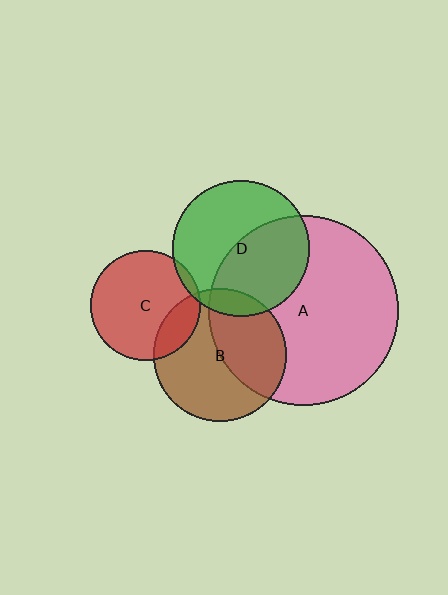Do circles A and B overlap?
Yes.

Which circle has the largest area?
Circle A (pink).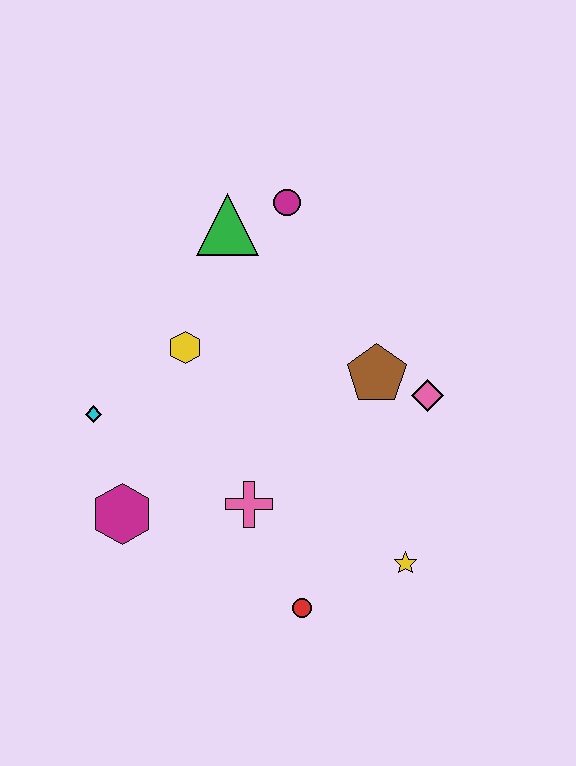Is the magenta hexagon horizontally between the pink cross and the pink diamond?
No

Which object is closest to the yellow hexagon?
The cyan diamond is closest to the yellow hexagon.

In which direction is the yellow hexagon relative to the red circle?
The yellow hexagon is above the red circle.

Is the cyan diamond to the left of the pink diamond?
Yes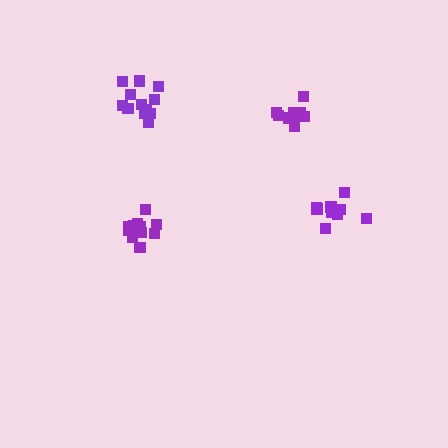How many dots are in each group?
Group 1: 12 dots, Group 2: 10 dots, Group 3: 11 dots, Group 4: 12 dots (45 total).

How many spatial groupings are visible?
There are 4 spatial groupings.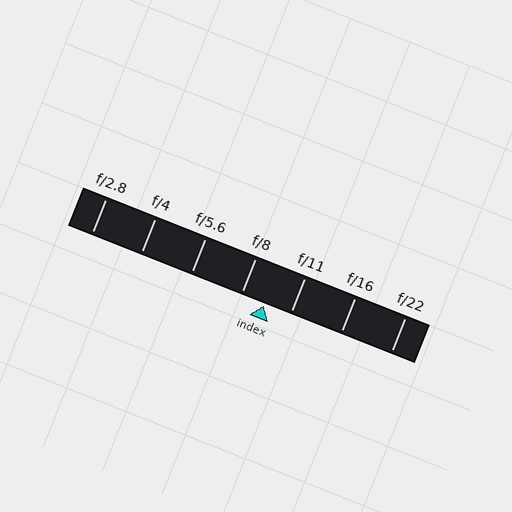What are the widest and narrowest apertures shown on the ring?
The widest aperture shown is f/2.8 and the narrowest is f/22.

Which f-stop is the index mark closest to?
The index mark is closest to f/8.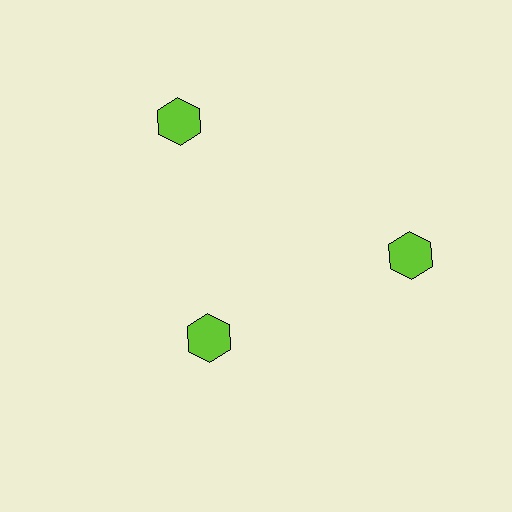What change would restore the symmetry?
The symmetry would be restored by moving it outward, back onto the ring so that all 3 hexagons sit at equal angles and equal distance from the center.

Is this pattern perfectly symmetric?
No. The 3 lime hexagons are arranged in a ring, but one element near the 7 o'clock position is pulled inward toward the center, breaking the 3-fold rotational symmetry.